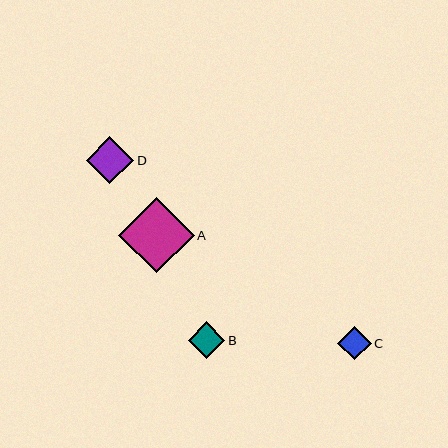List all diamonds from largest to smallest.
From largest to smallest: A, D, B, C.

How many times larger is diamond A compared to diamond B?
Diamond A is approximately 2.1 times the size of diamond B.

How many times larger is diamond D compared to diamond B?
Diamond D is approximately 1.3 times the size of diamond B.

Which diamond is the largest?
Diamond A is the largest with a size of approximately 76 pixels.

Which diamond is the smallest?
Diamond C is the smallest with a size of approximately 33 pixels.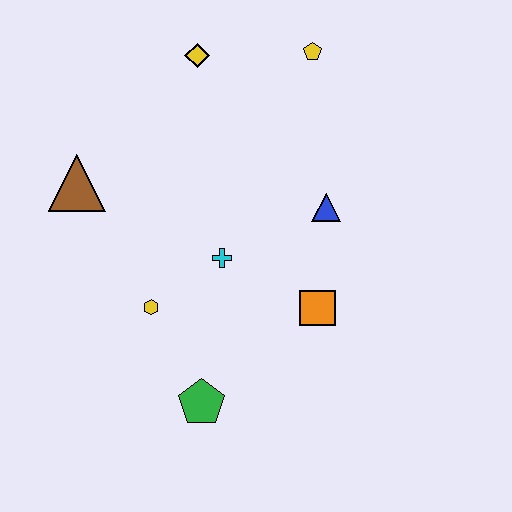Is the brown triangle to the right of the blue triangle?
No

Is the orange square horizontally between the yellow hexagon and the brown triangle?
No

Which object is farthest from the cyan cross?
The yellow pentagon is farthest from the cyan cross.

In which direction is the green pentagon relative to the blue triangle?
The green pentagon is below the blue triangle.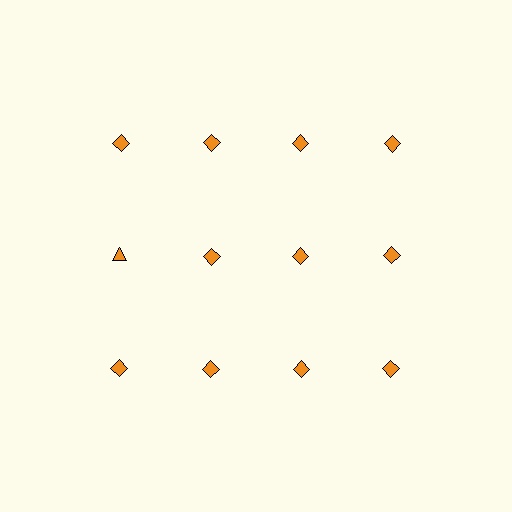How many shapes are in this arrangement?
There are 12 shapes arranged in a grid pattern.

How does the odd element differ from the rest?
It has a different shape: triangle instead of diamond.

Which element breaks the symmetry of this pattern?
The orange triangle in the second row, leftmost column breaks the symmetry. All other shapes are orange diamonds.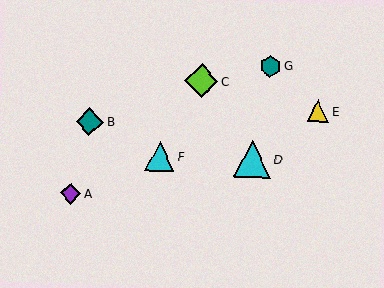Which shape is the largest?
The cyan triangle (labeled D) is the largest.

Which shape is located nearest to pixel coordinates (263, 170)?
The cyan triangle (labeled D) at (252, 159) is nearest to that location.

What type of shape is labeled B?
Shape B is a teal diamond.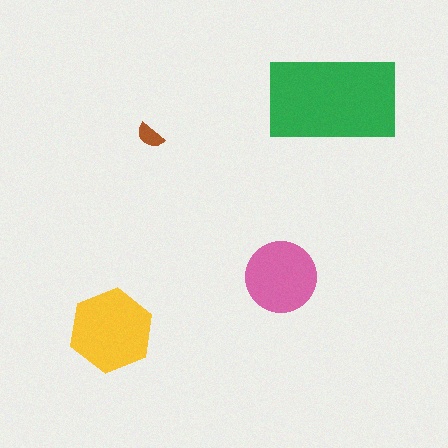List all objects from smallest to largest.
The brown semicircle, the pink circle, the yellow hexagon, the green rectangle.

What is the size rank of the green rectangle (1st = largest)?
1st.